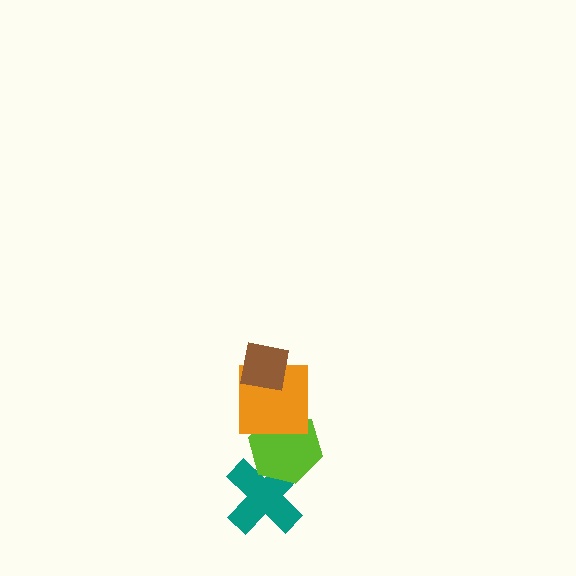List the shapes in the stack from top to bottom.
From top to bottom: the brown square, the orange square, the lime hexagon, the teal cross.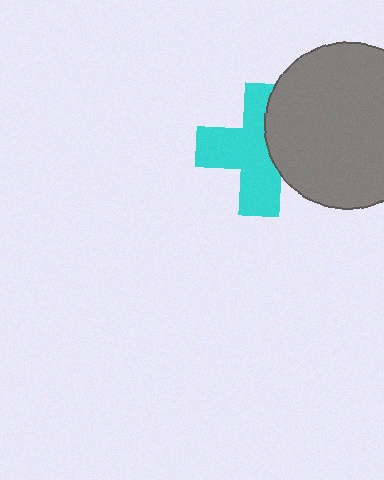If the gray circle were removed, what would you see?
You would see the complete cyan cross.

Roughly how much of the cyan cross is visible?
About half of it is visible (roughly 64%).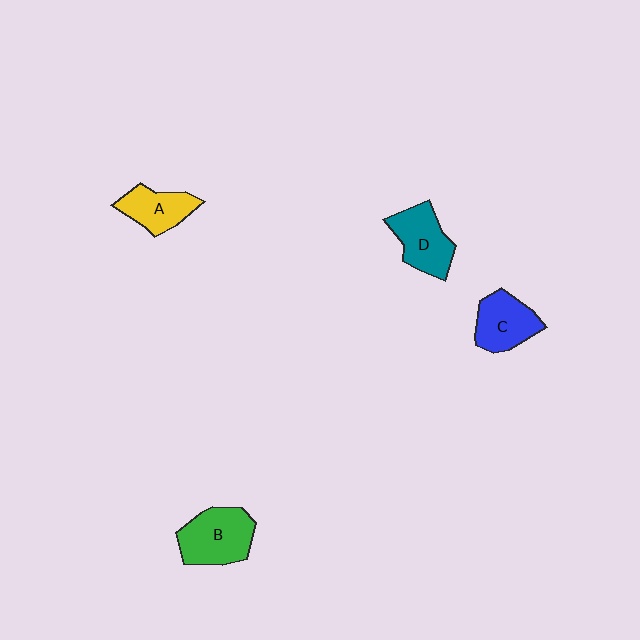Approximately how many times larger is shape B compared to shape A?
Approximately 1.4 times.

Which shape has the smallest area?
Shape A (yellow).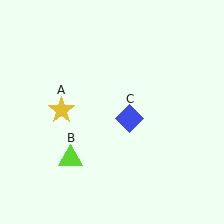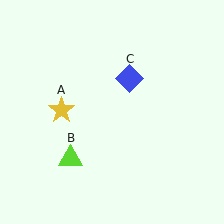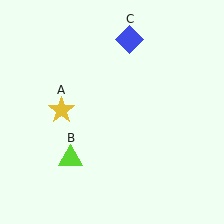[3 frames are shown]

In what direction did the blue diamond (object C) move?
The blue diamond (object C) moved up.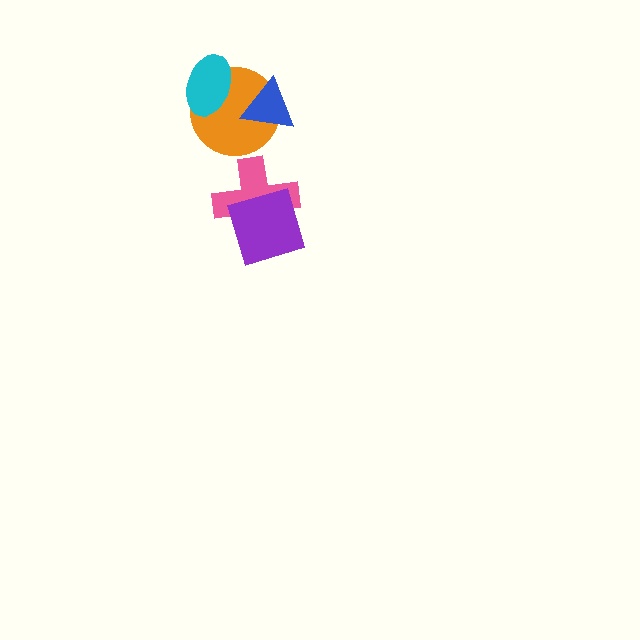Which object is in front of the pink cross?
The purple square is in front of the pink cross.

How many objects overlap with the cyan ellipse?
1 object overlaps with the cyan ellipse.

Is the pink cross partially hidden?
Yes, it is partially covered by another shape.